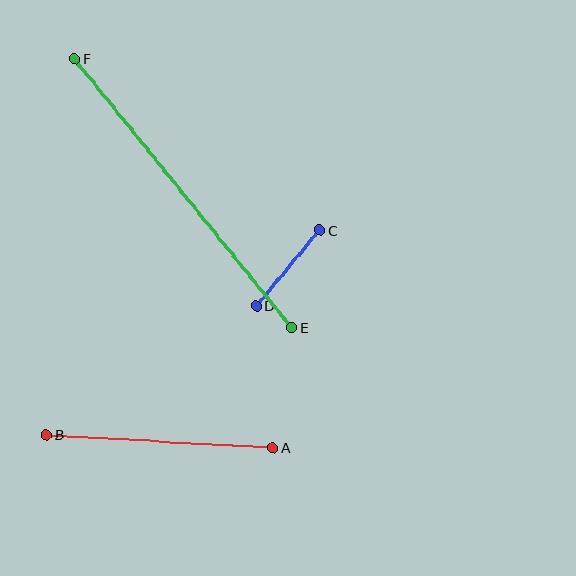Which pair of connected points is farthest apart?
Points E and F are farthest apart.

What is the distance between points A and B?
The distance is approximately 227 pixels.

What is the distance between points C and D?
The distance is approximately 98 pixels.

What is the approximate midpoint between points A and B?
The midpoint is at approximately (160, 441) pixels.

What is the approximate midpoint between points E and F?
The midpoint is at approximately (183, 193) pixels.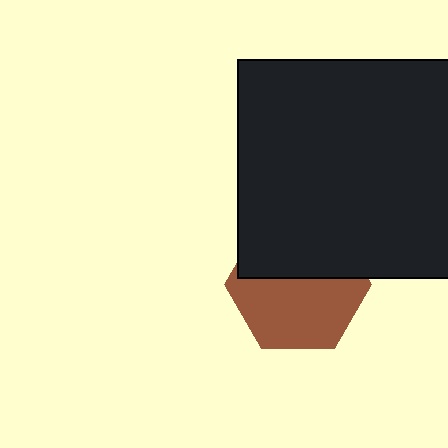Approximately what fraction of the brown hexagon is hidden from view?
Roughly 44% of the brown hexagon is hidden behind the black square.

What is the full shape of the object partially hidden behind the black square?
The partially hidden object is a brown hexagon.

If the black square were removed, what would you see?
You would see the complete brown hexagon.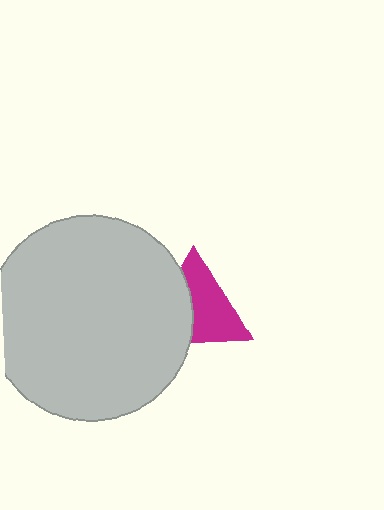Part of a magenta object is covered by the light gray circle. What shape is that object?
It is a triangle.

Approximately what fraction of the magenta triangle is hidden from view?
Roughly 40% of the magenta triangle is hidden behind the light gray circle.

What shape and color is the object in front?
The object in front is a light gray circle.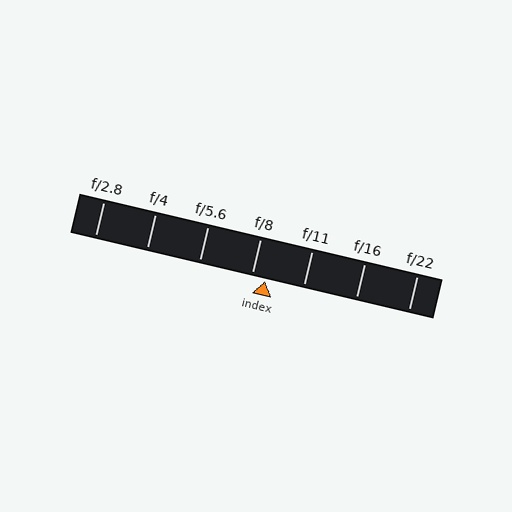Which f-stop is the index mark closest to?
The index mark is closest to f/8.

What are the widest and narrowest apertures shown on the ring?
The widest aperture shown is f/2.8 and the narrowest is f/22.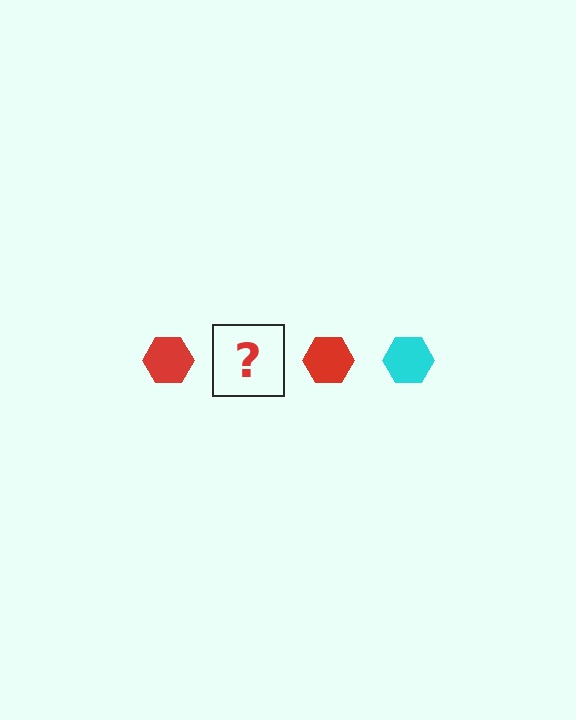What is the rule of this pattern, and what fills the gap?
The rule is that the pattern cycles through red, cyan hexagons. The gap should be filled with a cyan hexagon.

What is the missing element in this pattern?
The missing element is a cyan hexagon.